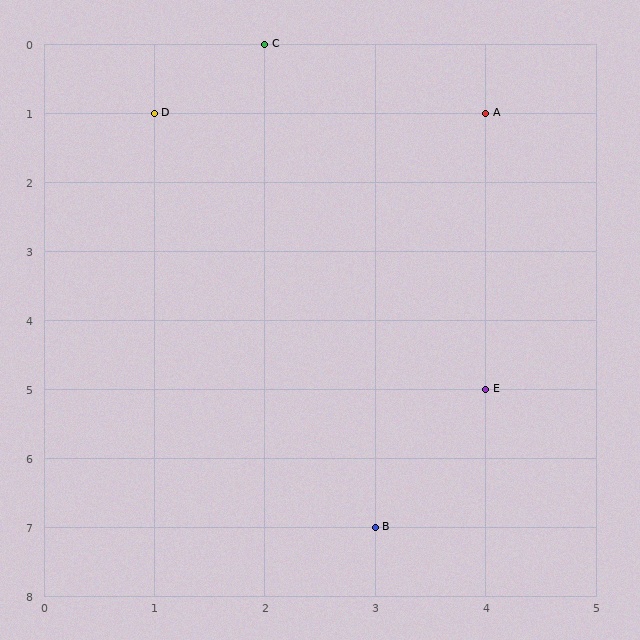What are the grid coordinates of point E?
Point E is at grid coordinates (4, 5).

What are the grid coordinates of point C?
Point C is at grid coordinates (2, 0).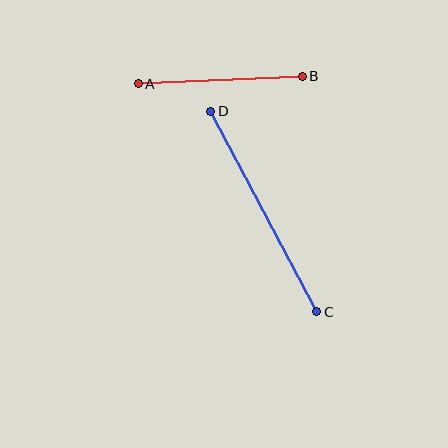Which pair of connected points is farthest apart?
Points C and D are farthest apart.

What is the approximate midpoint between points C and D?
The midpoint is at approximately (264, 211) pixels.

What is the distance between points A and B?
The distance is approximately 164 pixels.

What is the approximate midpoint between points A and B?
The midpoint is at approximately (220, 80) pixels.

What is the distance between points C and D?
The distance is approximately 227 pixels.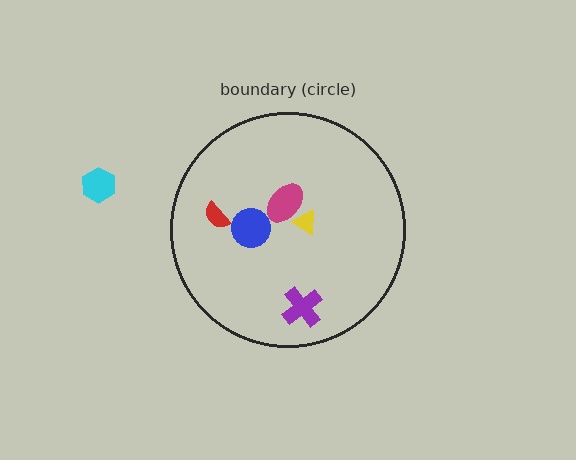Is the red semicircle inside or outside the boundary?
Inside.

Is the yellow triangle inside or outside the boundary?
Inside.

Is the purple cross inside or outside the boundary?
Inside.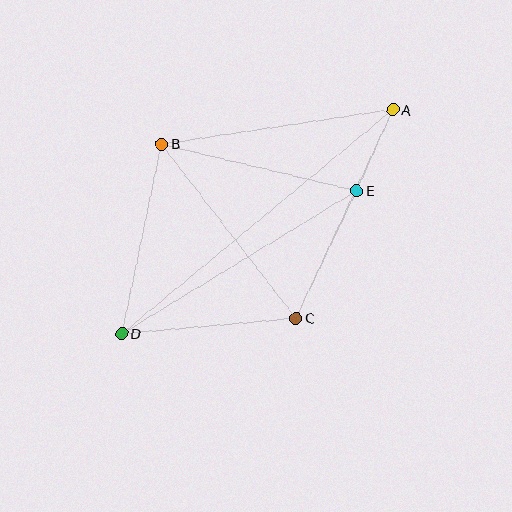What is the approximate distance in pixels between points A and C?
The distance between A and C is approximately 230 pixels.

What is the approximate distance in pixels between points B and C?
The distance between B and C is approximately 220 pixels.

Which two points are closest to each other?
Points A and E are closest to each other.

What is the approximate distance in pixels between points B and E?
The distance between B and E is approximately 200 pixels.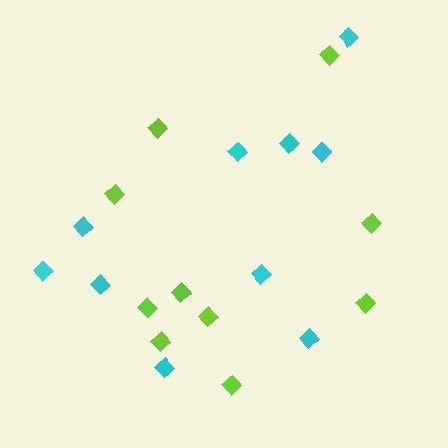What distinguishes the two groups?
There are 2 groups: one group of lime diamonds (10) and one group of cyan diamonds (10).